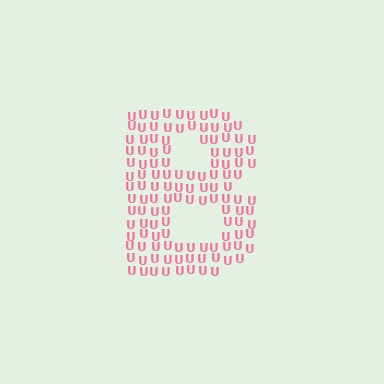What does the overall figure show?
The overall figure shows the letter B.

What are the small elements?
The small elements are letter U's.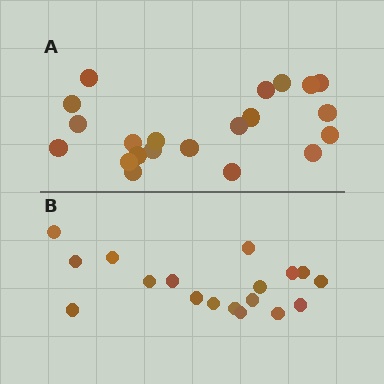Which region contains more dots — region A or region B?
Region A (the top region) has more dots.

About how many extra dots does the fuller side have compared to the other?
Region A has just a few more — roughly 2 or 3 more dots than region B.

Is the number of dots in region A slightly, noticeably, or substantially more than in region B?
Region A has only slightly more — the two regions are fairly close. The ratio is roughly 1.2 to 1.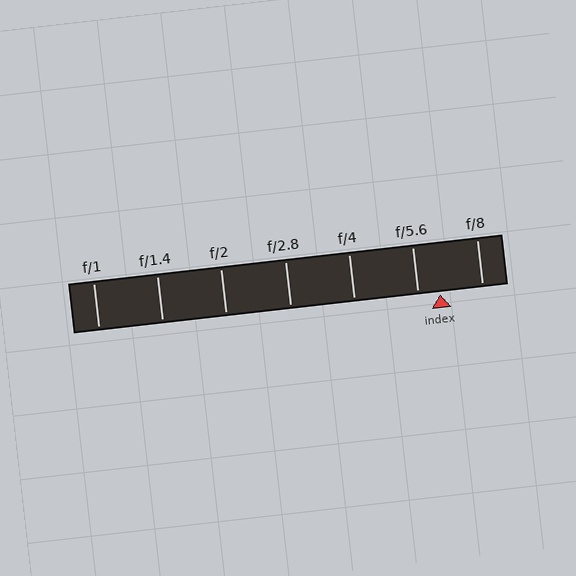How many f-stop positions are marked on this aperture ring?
There are 7 f-stop positions marked.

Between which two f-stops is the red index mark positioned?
The index mark is between f/5.6 and f/8.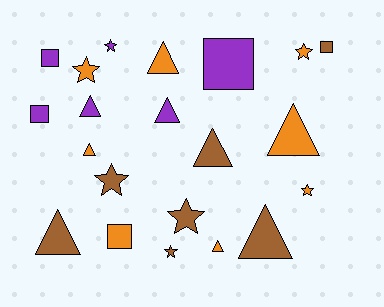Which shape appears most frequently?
Triangle, with 9 objects.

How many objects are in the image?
There are 21 objects.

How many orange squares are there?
There is 1 orange square.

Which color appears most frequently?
Orange, with 8 objects.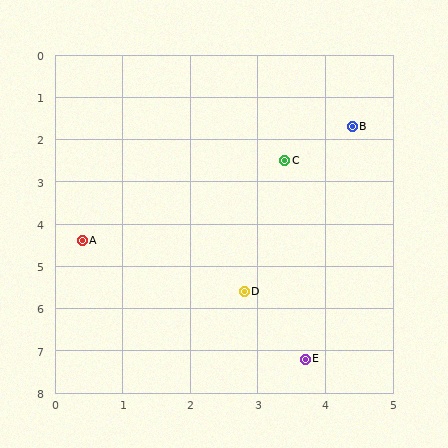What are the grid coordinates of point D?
Point D is at approximately (2.8, 5.6).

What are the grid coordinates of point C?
Point C is at approximately (3.4, 2.5).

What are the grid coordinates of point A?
Point A is at approximately (0.4, 4.4).